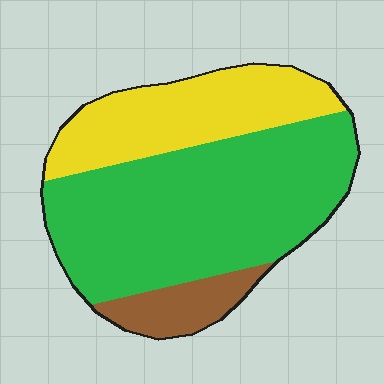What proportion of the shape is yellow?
Yellow covers about 30% of the shape.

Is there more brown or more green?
Green.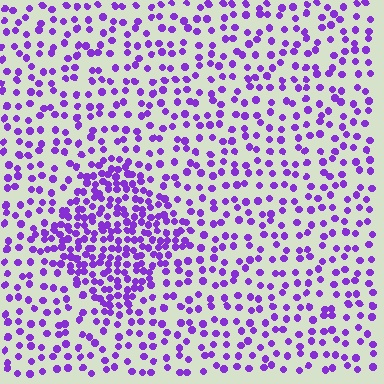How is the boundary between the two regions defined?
The boundary is defined by a change in element density (approximately 2.2x ratio). All elements are the same color, size, and shape.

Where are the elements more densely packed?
The elements are more densely packed inside the diamond boundary.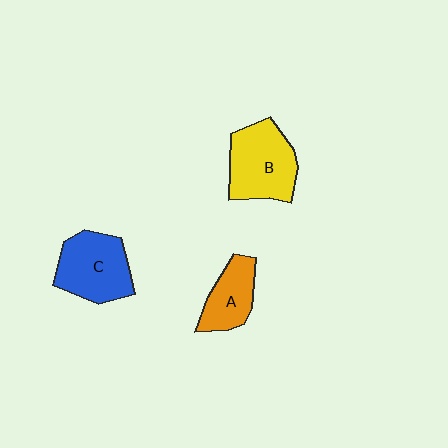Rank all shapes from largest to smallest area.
From largest to smallest: B (yellow), C (blue), A (orange).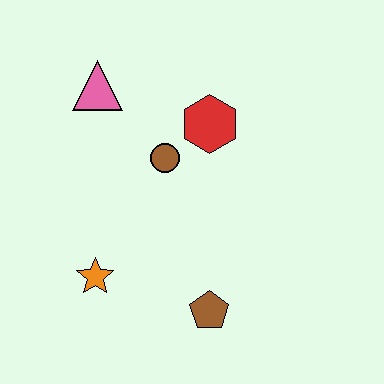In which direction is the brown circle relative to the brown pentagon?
The brown circle is above the brown pentagon.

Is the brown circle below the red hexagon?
Yes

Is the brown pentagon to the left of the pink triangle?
No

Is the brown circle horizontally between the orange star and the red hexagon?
Yes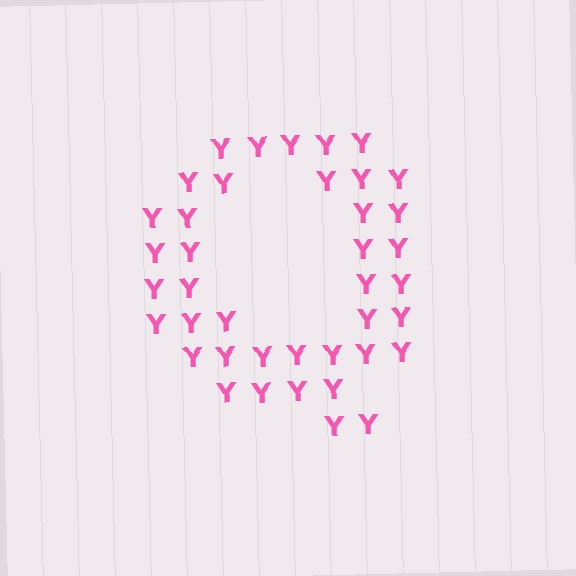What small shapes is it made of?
It is made of small letter Y's.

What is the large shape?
The large shape is the letter Q.